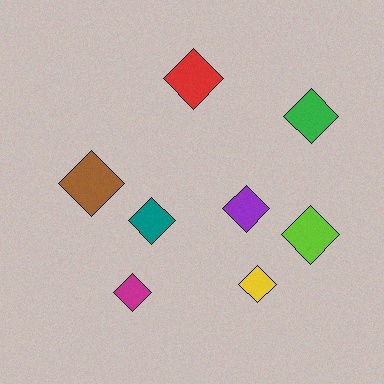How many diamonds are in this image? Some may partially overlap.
There are 8 diamonds.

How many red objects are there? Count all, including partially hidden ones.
There is 1 red object.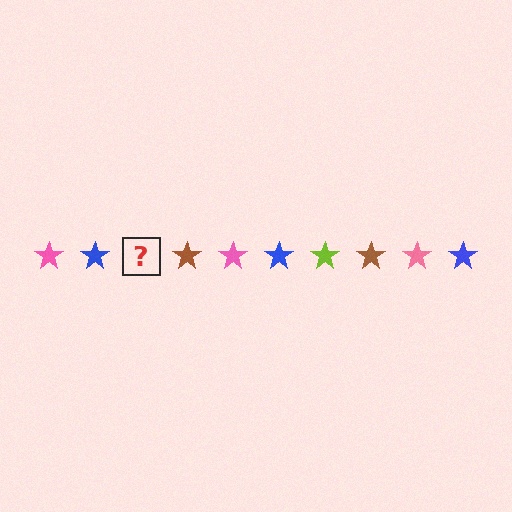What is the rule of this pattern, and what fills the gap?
The rule is that the pattern cycles through pink, blue, lime, brown stars. The gap should be filled with a lime star.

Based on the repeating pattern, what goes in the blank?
The blank should be a lime star.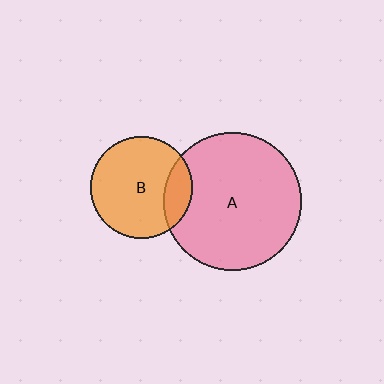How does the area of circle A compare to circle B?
Approximately 1.8 times.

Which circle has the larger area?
Circle A (pink).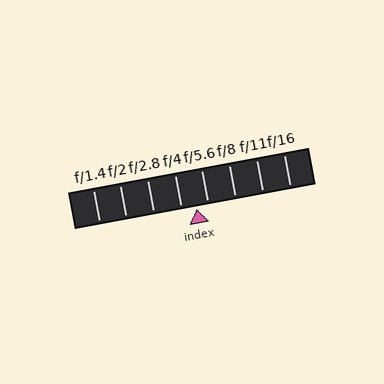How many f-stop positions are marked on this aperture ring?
There are 8 f-stop positions marked.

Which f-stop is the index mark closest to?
The index mark is closest to f/5.6.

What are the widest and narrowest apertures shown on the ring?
The widest aperture shown is f/1.4 and the narrowest is f/16.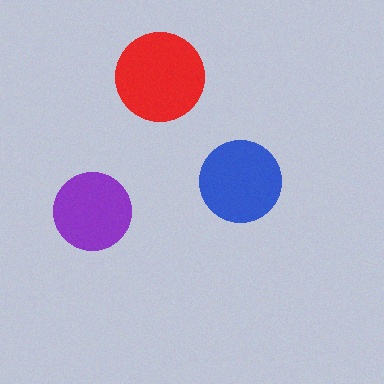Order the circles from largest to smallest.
the red one, the blue one, the purple one.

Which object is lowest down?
The purple circle is bottommost.